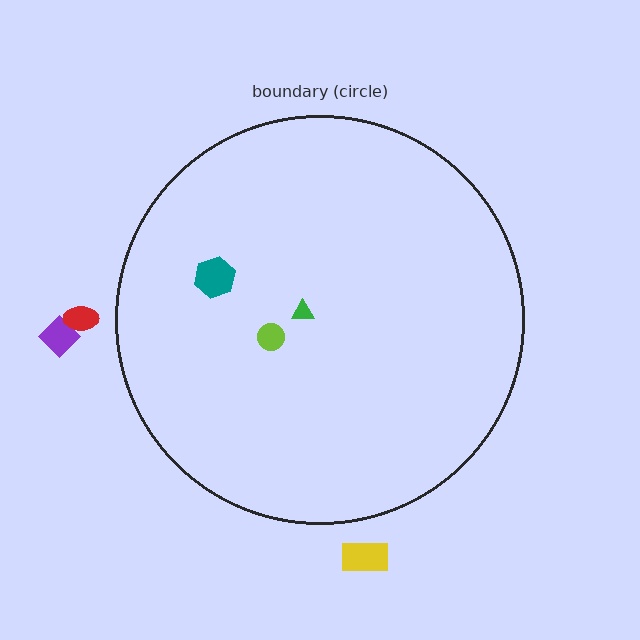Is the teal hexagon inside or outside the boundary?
Inside.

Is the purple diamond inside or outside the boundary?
Outside.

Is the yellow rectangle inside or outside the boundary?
Outside.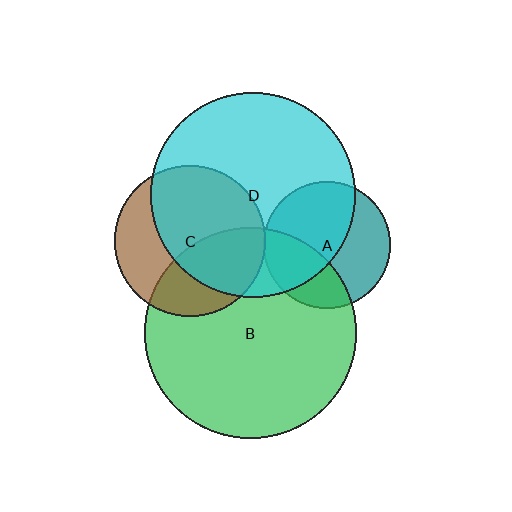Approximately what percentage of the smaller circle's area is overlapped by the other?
Approximately 5%.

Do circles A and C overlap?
Yes.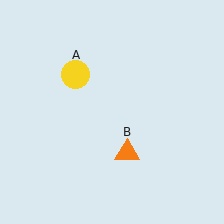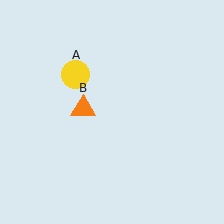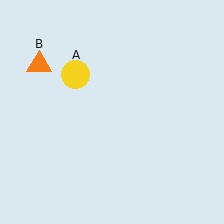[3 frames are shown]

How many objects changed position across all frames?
1 object changed position: orange triangle (object B).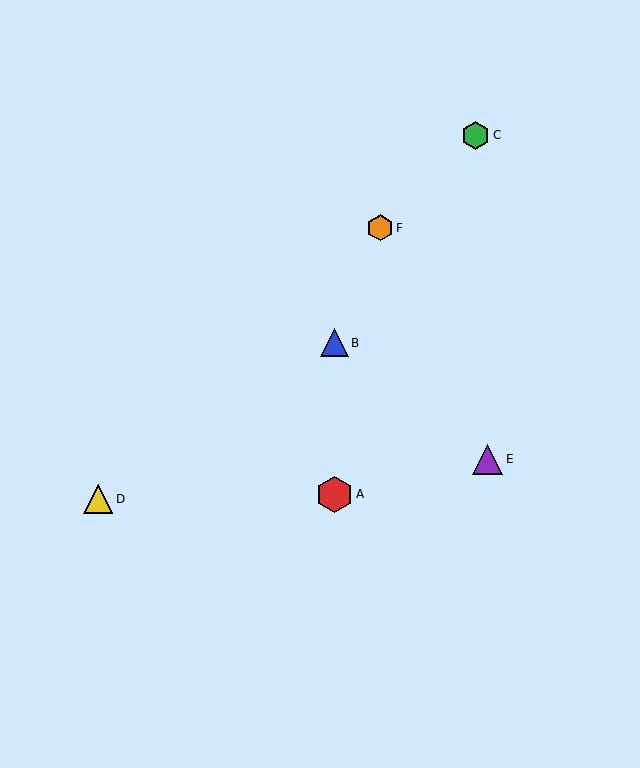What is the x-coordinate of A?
Object A is at x≈334.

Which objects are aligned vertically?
Objects A, B are aligned vertically.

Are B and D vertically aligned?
No, B is at x≈334 and D is at x≈98.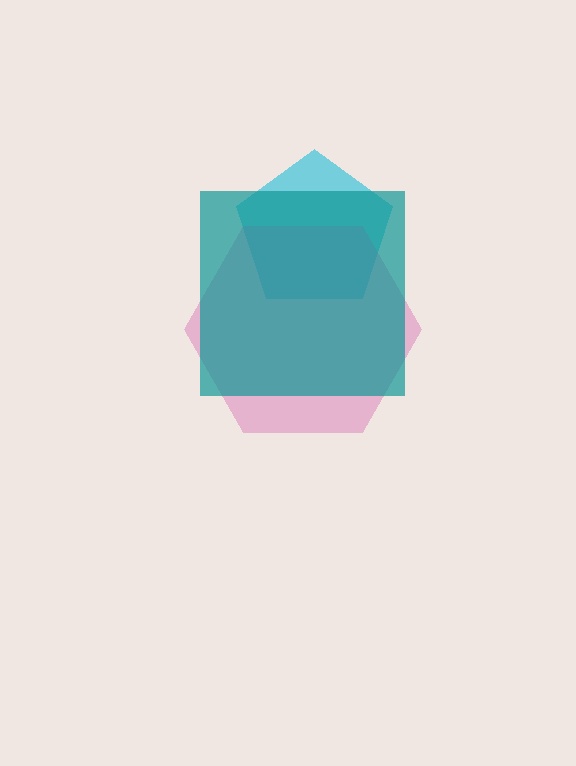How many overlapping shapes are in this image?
There are 3 overlapping shapes in the image.